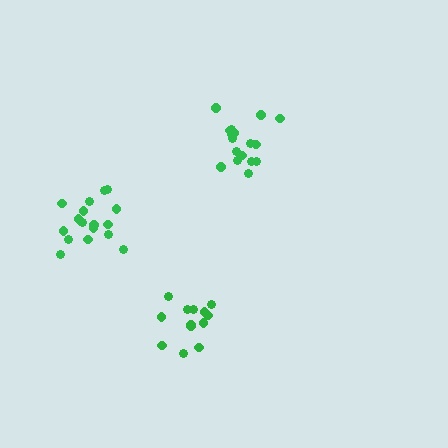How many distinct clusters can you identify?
There are 3 distinct clusters.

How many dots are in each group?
Group 1: 18 dots, Group 2: 13 dots, Group 3: 17 dots (48 total).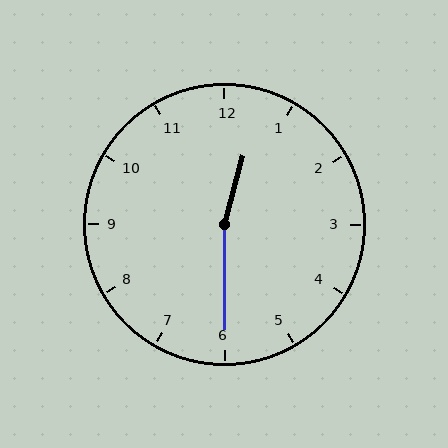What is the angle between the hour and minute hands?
Approximately 165 degrees.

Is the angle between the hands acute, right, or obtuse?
It is obtuse.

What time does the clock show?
12:30.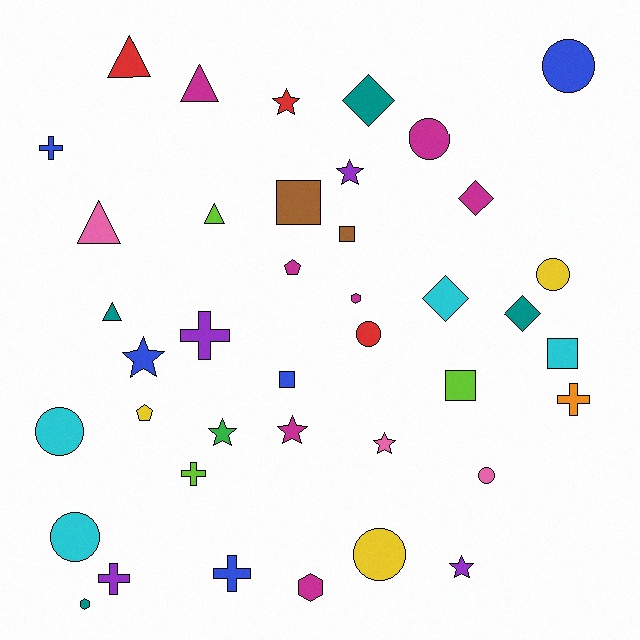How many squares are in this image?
There are 5 squares.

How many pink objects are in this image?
There are 3 pink objects.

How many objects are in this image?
There are 40 objects.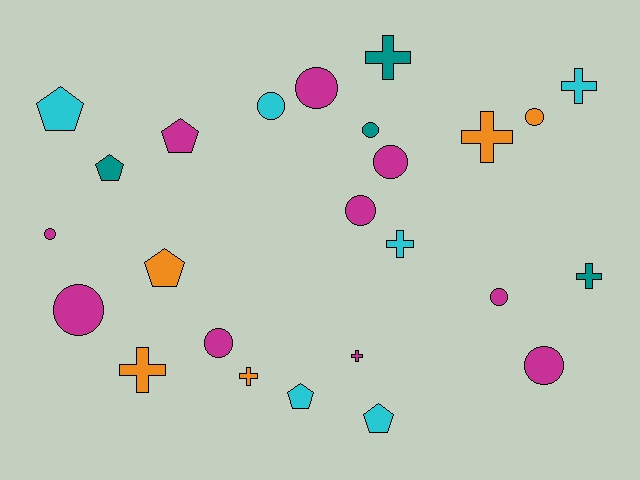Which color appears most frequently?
Magenta, with 10 objects.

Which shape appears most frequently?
Circle, with 11 objects.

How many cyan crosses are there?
There are 2 cyan crosses.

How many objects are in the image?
There are 25 objects.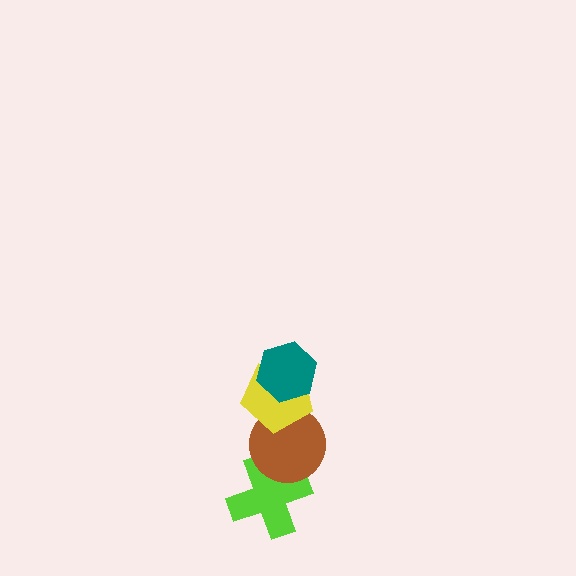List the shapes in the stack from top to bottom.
From top to bottom: the teal hexagon, the yellow pentagon, the brown circle, the lime cross.